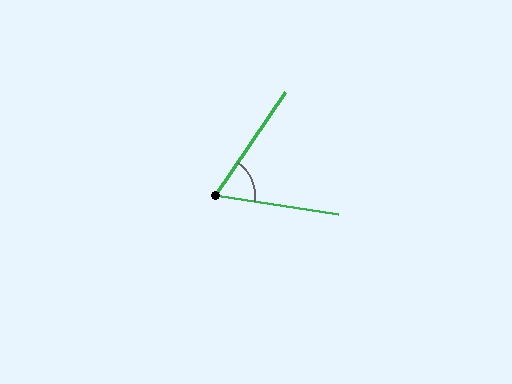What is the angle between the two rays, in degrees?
Approximately 65 degrees.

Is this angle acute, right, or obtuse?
It is acute.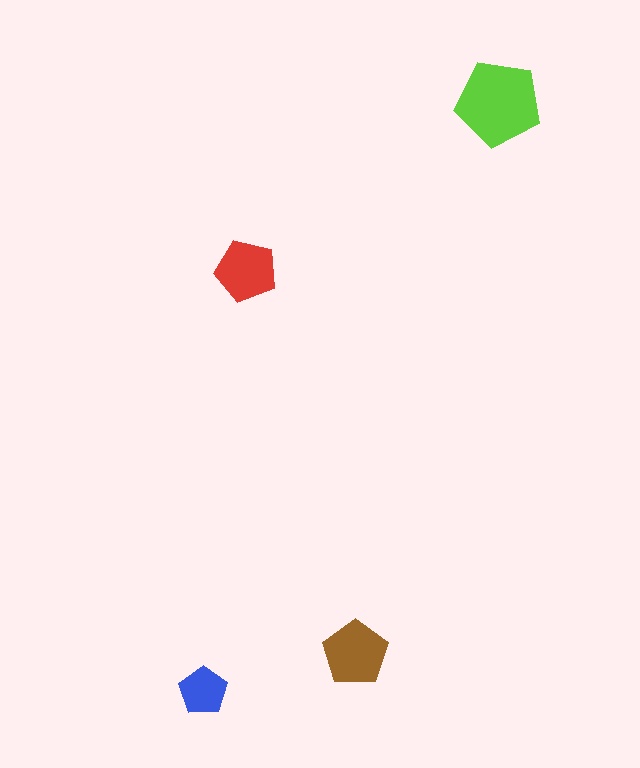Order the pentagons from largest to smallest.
the lime one, the brown one, the red one, the blue one.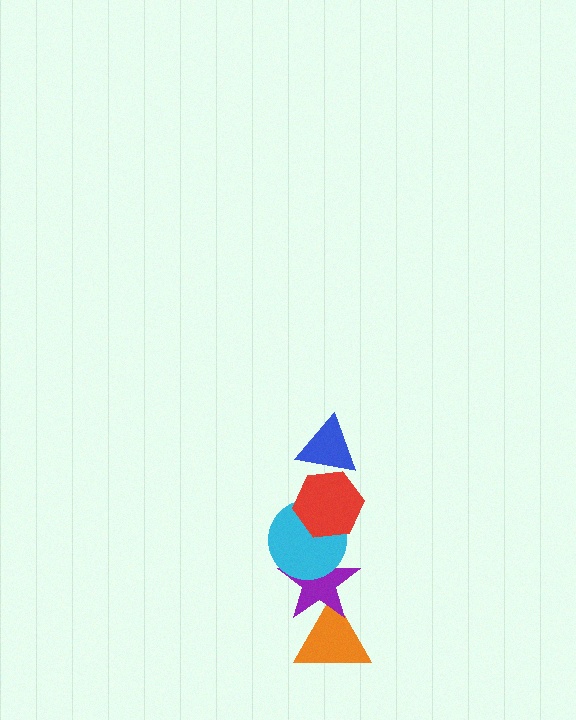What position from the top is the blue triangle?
The blue triangle is 1st from the top.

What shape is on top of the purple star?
The cyan circle is on top of the purple star.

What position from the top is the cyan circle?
The cyan circle is 3rd from the top.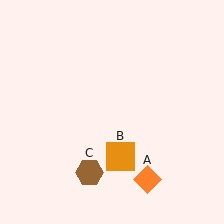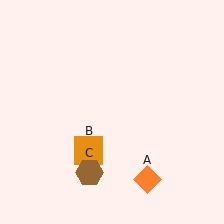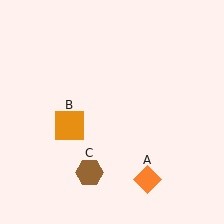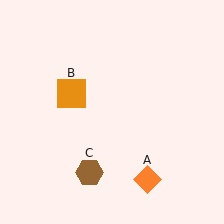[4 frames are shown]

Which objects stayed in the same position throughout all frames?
Orange diamond (object A) and brown hexagon (object C) remained stationary.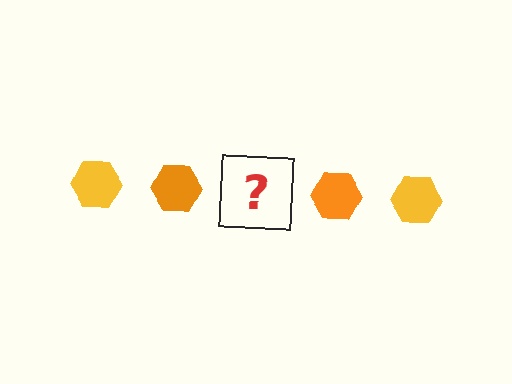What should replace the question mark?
The question mark should be replaced with a yellow hexagon.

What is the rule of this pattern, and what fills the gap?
The rule is that the pattern cycles through yellow, orange hexagons. The gap should be filled with a yellow hexagon.